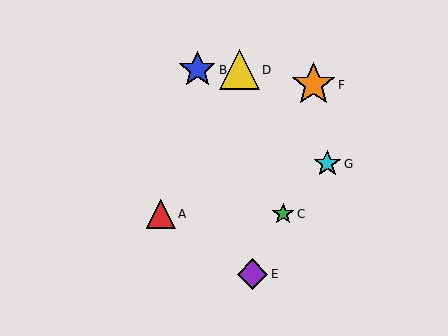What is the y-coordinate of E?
Object E is at y≈274.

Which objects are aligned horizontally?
Objects A, C are aligned horizontally.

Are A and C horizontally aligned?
Yes, both are at y≈214.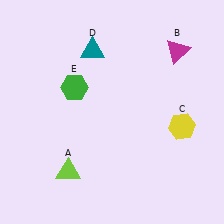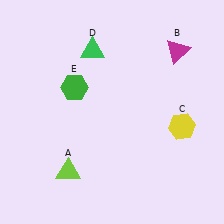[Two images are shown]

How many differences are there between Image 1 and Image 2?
There is 1 difference between the two images.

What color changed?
The triangle (D) changed from teal in Image 1 to green in Image 2.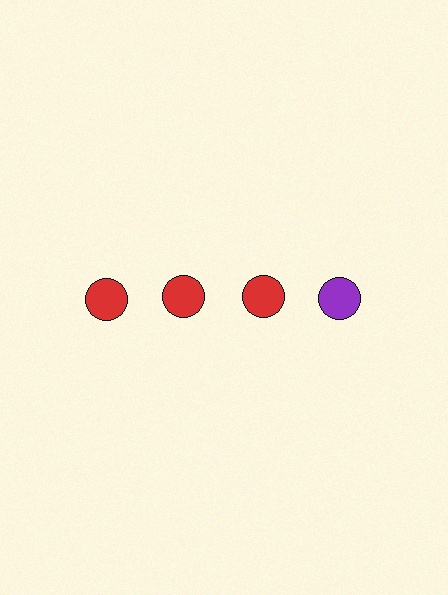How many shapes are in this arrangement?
There are 4 shapes arranged in a grid pattern.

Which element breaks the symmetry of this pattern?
The purple circle in the top row, second from right column breaks the symmetry. All other shapes are red circles.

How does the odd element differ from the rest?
It has a different color: purple instead of red.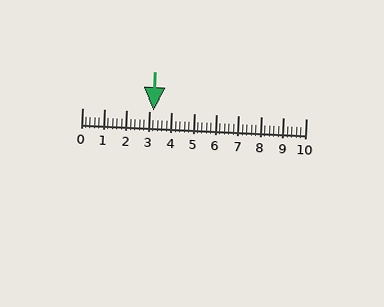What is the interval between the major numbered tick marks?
The major tick marks are spaced 1 units apart.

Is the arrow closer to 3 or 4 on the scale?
The arrow is closer to 3.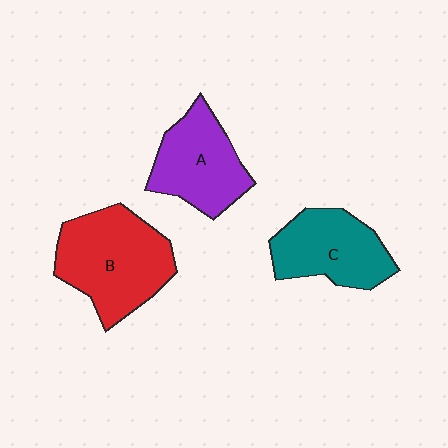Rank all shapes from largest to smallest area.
From largest to smallest: B (red), C (teal), A (purple).